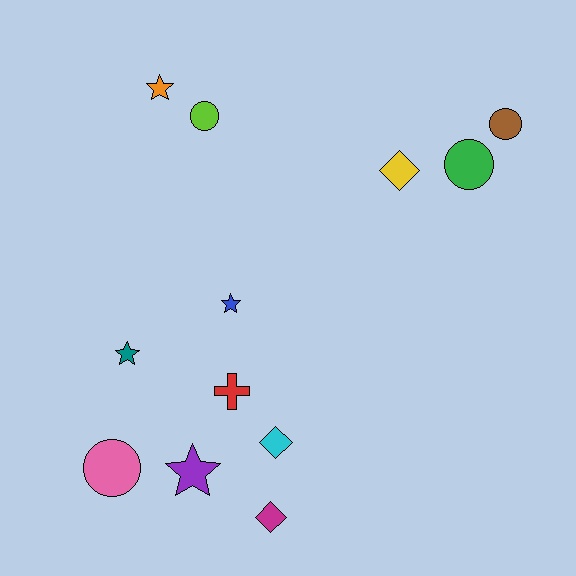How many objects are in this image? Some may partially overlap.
There are 12 objects.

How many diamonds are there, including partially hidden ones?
There are 3 diamonds.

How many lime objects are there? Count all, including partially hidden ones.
There is 1 lime object.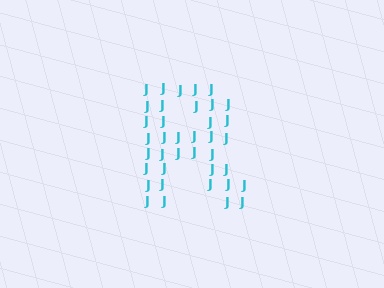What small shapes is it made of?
It is made of small letter J's.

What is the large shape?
The large shape is the letter R.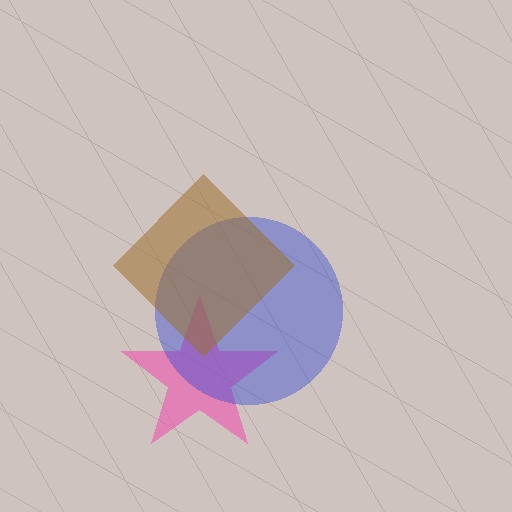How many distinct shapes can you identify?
There are 3 distinct shapes: a pink star, a blue circle, a brown diamond.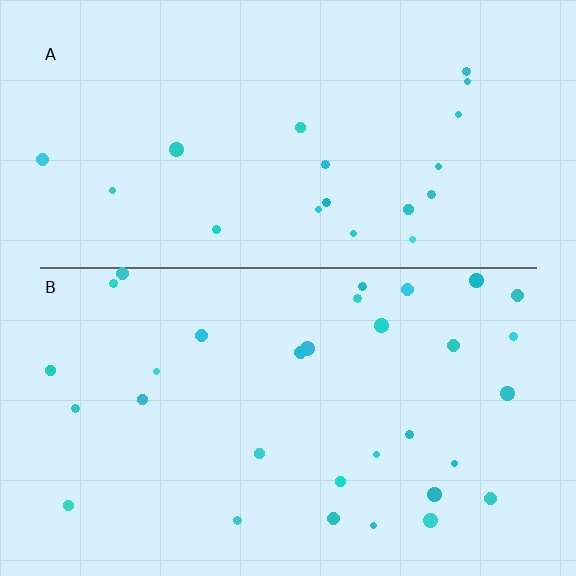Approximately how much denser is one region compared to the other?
Approximately 1.6× — region B over region A.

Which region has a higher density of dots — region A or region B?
B (the bottom).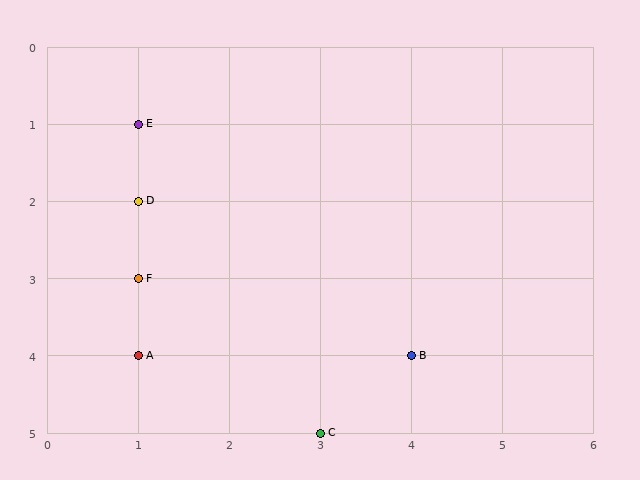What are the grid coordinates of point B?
Point B is at grid coordinates (4, 4).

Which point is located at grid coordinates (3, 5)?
Point C is at (3, 5).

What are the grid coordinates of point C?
Point C is at grid coordinates (3, 5).